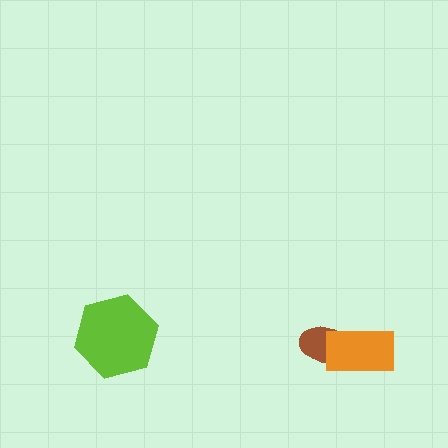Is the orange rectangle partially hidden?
No, no other shape covers it.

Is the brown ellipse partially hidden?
Yes, it is partially covered by another shape.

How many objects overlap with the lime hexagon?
0 objects overlap with the lime hexagon.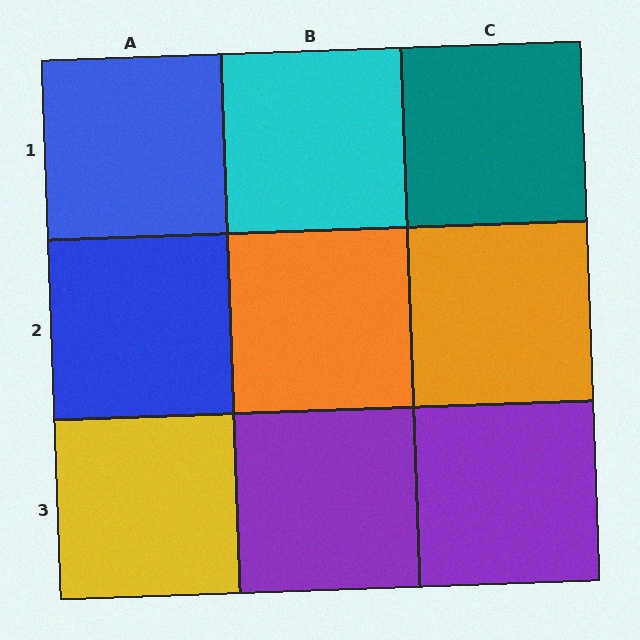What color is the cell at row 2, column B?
Orange.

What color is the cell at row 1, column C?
Teal.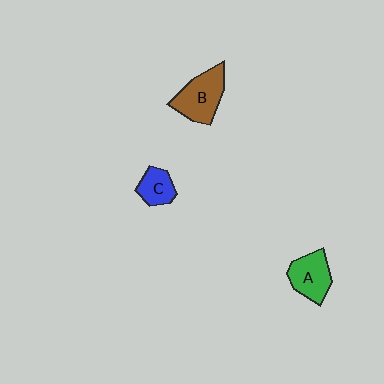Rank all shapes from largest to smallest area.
From largest to smallest: B (brown), A (green), C (blue).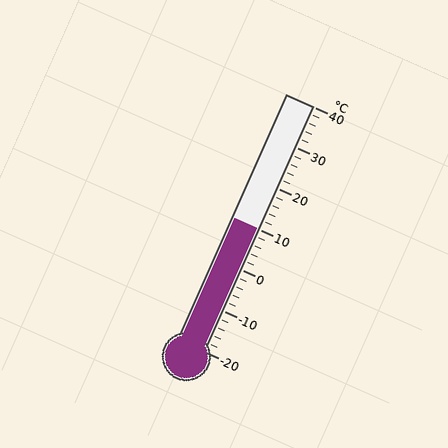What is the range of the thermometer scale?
The thermometer scale ranges from -20°C to 40°C.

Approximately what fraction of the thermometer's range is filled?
The thermometer is filled to approximately 50% of its range.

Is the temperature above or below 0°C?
The temperature is above 0°C.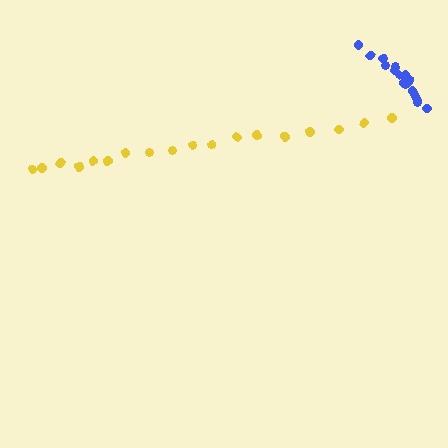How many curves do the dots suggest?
There are 2 distinct paths.